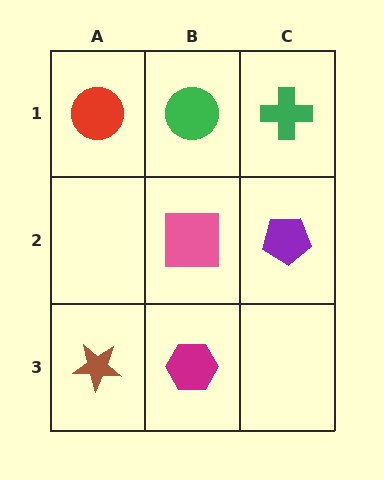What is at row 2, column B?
A pink square.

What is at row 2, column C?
A purple pentagon.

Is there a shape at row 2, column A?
No, that cell is empty.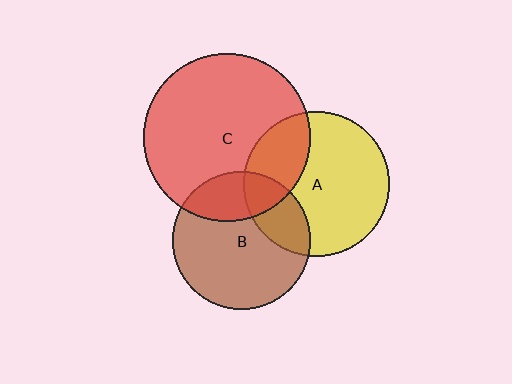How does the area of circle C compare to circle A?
Approximately 1.3 times.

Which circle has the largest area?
Circle C (red).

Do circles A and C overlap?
Yes.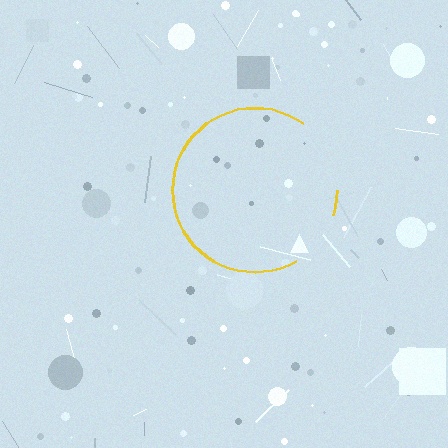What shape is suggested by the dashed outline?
The dashed outline suggests a circle.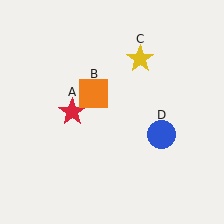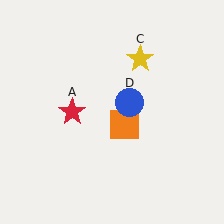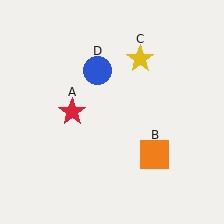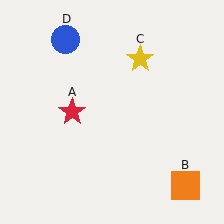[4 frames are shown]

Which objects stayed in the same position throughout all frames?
Red star (object A) and yellow star (object C) remained stationary.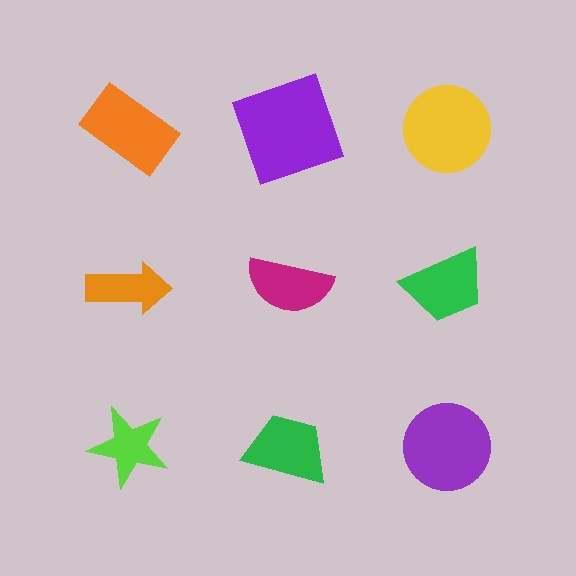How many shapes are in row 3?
3 shapes.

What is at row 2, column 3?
A green trapezoid.